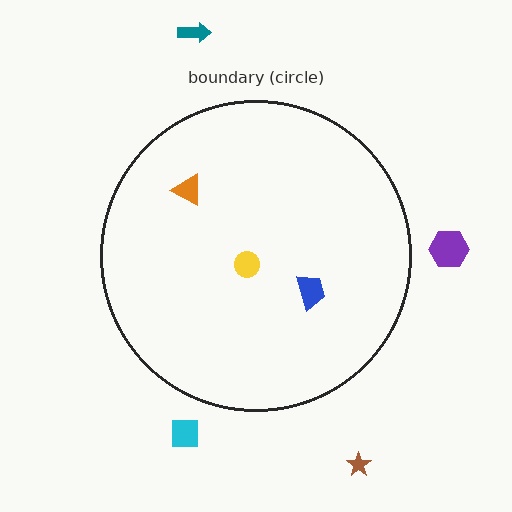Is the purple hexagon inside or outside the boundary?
Outside.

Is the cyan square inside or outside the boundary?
Outside.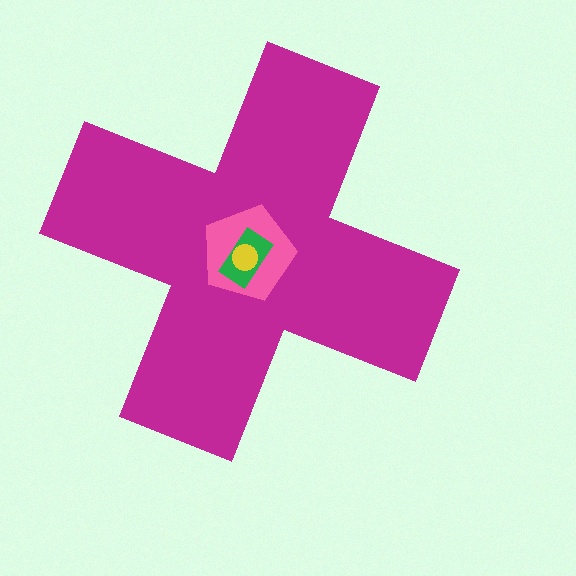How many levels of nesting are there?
4.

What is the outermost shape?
The magenta cross.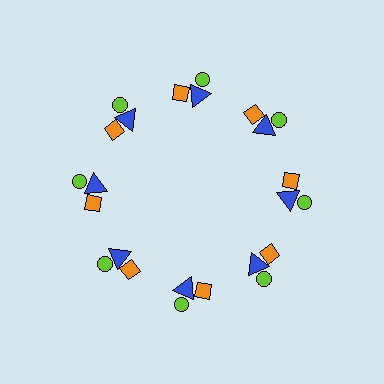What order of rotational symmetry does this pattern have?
This pattern has 8-fold rotational symmetry.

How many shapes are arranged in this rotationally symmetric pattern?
There are 24 shapes, arranged in 8 groups of 3.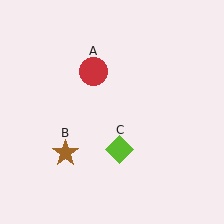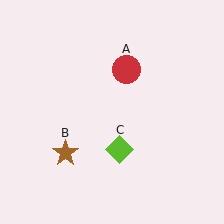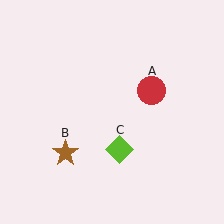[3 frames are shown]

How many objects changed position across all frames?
1 object changed position: red circle (object A).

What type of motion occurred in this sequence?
The red circle (object A) rotated clockwise around the center of the scene.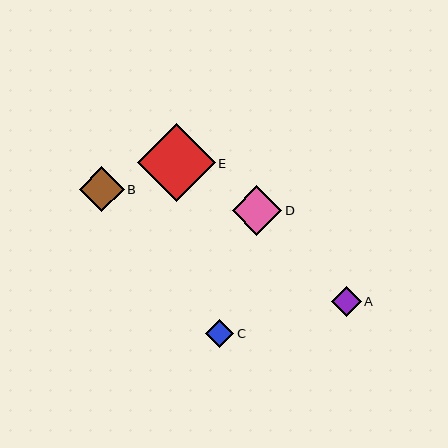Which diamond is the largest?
Diamond E is the largest with a size of approximately 78 pixels.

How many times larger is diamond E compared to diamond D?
Diamond E is approximately 1.6 times the size of diamond D.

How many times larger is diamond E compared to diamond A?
Diamond E is approximately 2.6 times the size of diamond A.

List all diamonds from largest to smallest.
From largest to smallest: E, D, B, A, C.